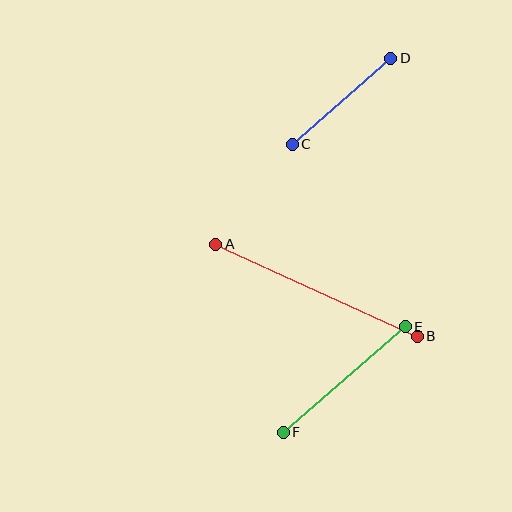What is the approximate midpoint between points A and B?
The midpoint is at approximately (316, 290) pixels.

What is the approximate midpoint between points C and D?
The midpoint is at approximately (342, 101) pixels.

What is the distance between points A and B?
The distance is approximately 221 pixels.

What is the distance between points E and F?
The distance is approximately 161 pixels.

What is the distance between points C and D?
The distance is approximately 131 pixels.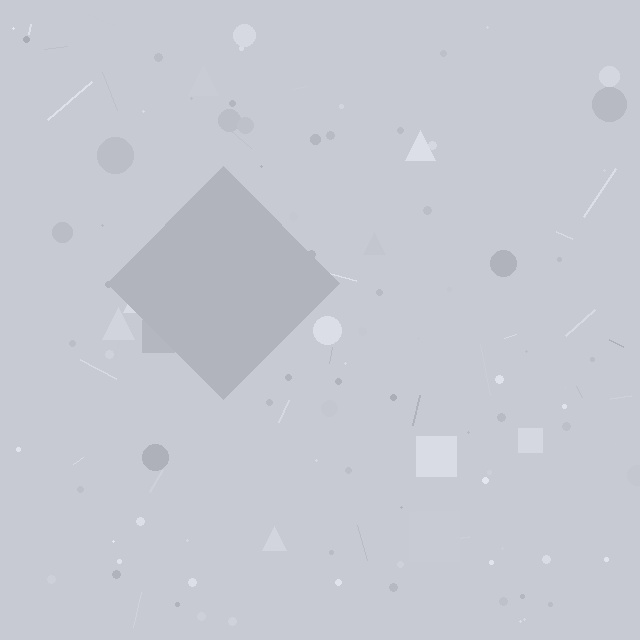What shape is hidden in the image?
A diamond is hidden in the image.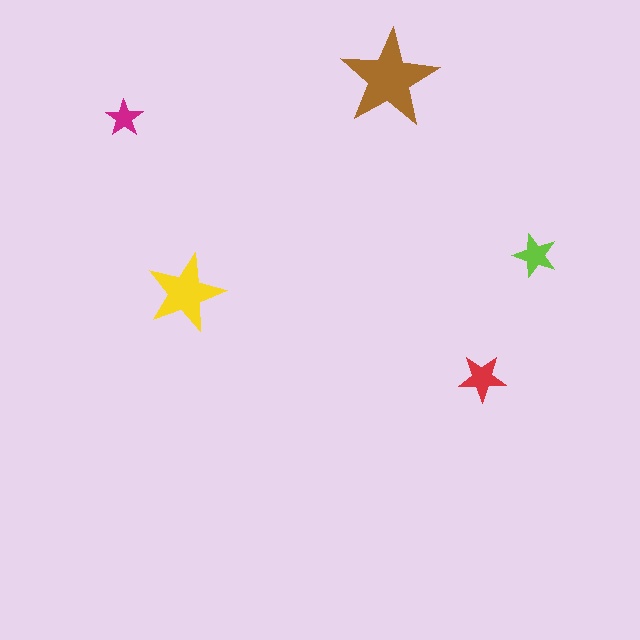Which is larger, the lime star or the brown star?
The brown one.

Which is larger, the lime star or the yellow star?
The yellow one.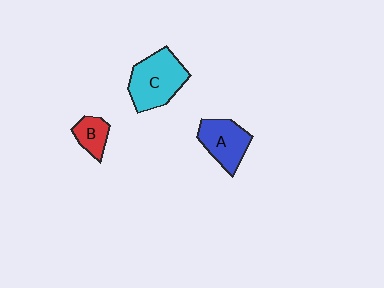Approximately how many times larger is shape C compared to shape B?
Approximately 2.4 times.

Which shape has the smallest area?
Shape B (red).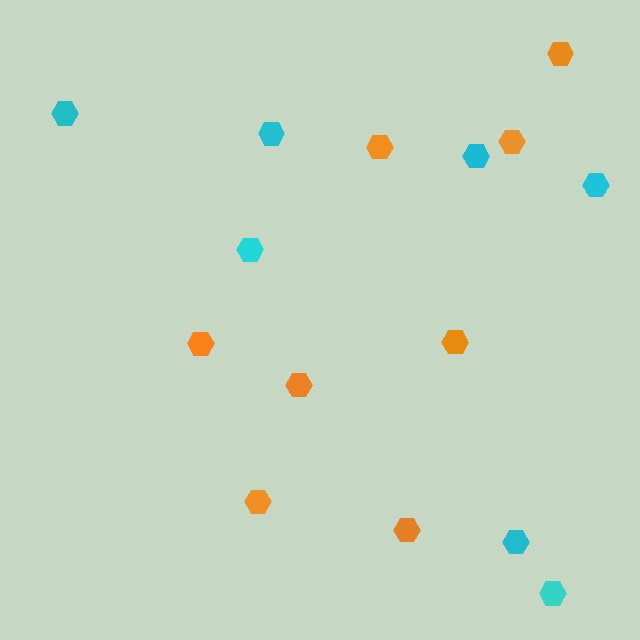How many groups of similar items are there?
There are 2 groups: one group of cyan hexagons (7) and one group of orange hexagons (8).